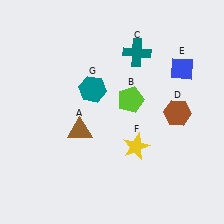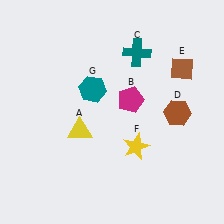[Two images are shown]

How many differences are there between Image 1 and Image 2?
There are 3 differences between the two images.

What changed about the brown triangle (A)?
In Image 1, A is brown. In Image 2, it changed to yellow.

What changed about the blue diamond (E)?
In Image 1, E is blue. In Image 2, it changed to brown.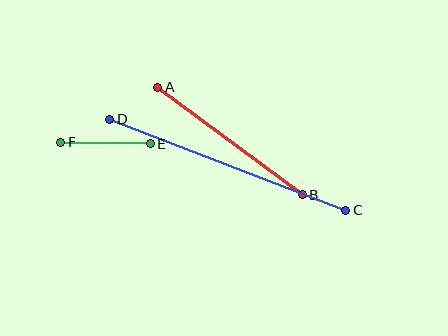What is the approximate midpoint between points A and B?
The midpoint is at approximately (230, 141) pixels.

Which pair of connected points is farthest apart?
Points C and D are farthest apart.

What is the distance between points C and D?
The distance is approximately 253 pixels.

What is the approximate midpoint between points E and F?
The midpoint is at approximately (106, 143) pixels.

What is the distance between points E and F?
The distance is approximately 89 pixels.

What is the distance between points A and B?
The distance is approximately 180 pixels.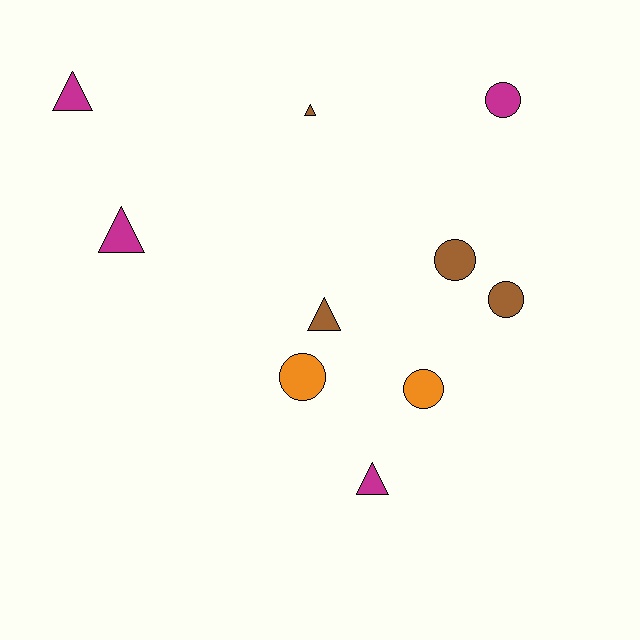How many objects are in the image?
There are 10 objects.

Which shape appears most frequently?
Triangle, with 5 objects.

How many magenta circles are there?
There is 1 magenta circle.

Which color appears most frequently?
Brown, with 4 objects.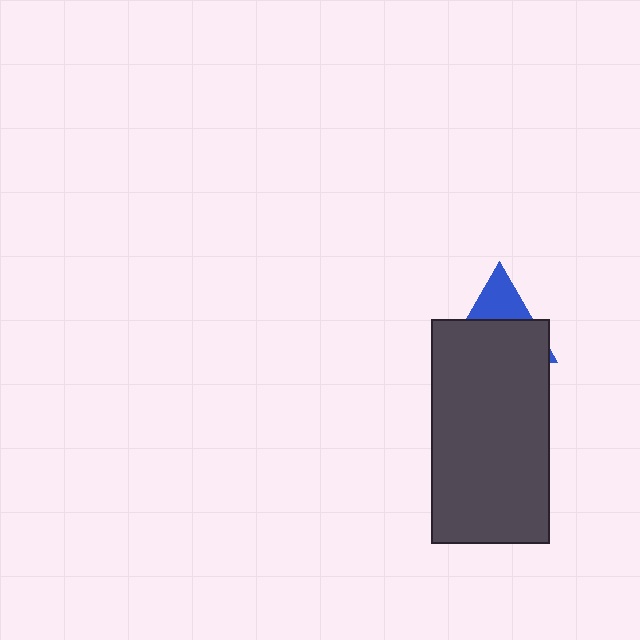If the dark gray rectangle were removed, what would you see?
You would see the complete blue triangle.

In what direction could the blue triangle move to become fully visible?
The blue triangle could move up. That would shift it out from behind the dark gray rectangle entirely.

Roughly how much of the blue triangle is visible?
A small part of it is visible (roughly 34%).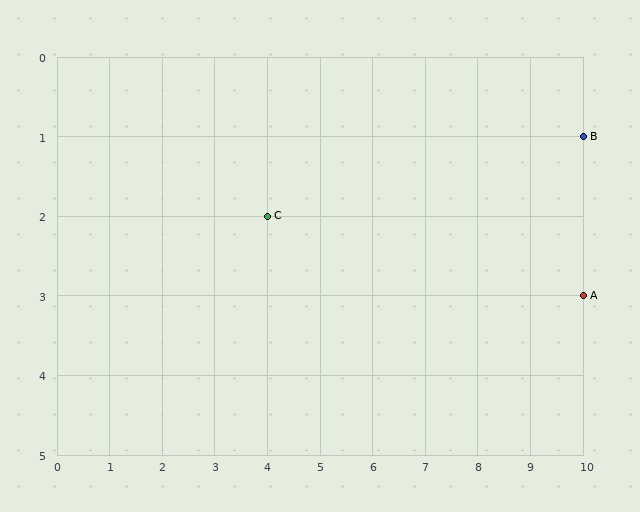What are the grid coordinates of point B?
Point B is at grid coordinates (10, 1).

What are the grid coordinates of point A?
Point A is at grid coordinates (10, 3).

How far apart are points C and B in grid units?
Points C and B are 6 columns and 1 row apart (about 6.1 grid units diagonally).